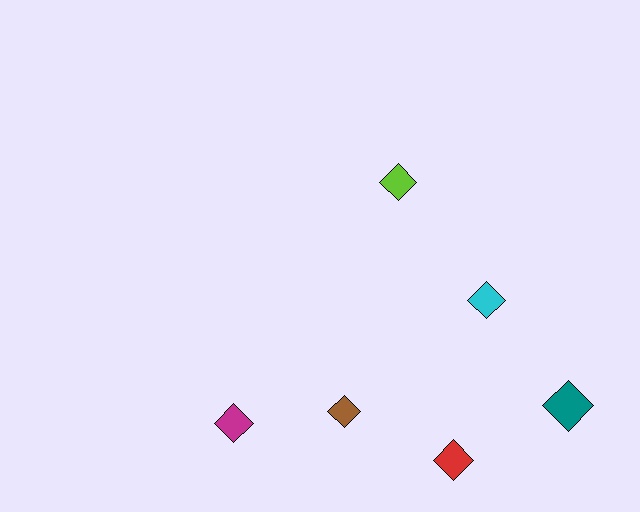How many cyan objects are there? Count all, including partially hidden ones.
There is 1 cyan object.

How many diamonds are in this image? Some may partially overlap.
There are 6 diamonds.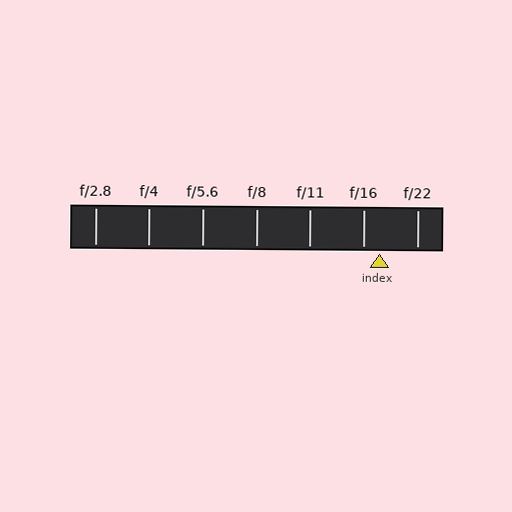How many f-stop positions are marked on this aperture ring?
There are 7 f-stop positions marked.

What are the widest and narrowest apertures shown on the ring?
The widest aperture shown is f/2.8 and the narrowest is f/22.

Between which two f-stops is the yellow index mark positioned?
The index mark is between f/16 and f/22.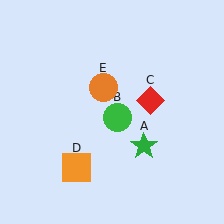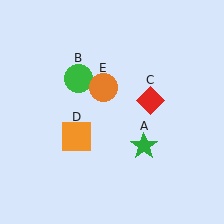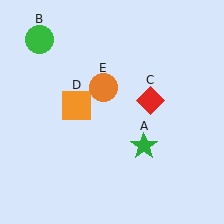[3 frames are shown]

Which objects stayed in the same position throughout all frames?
Green star (object A) and red diamond (object C) and orange circle (object E) remained stationary.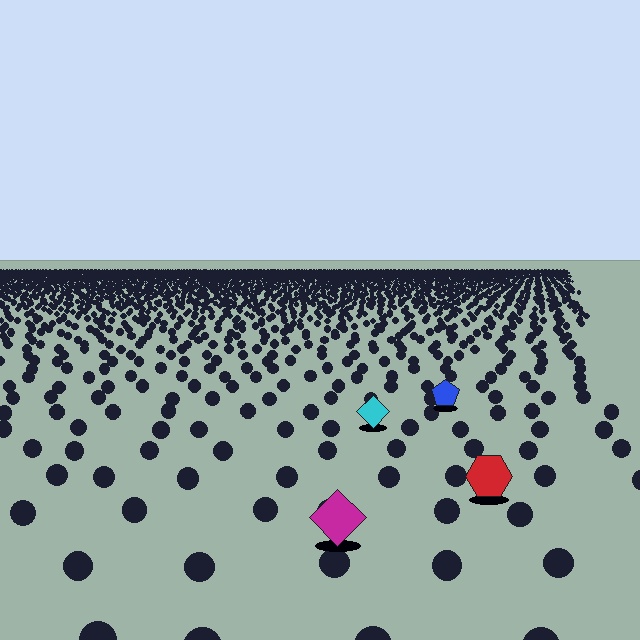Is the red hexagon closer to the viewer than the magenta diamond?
No. The magenta diamond is closer — you can tell from the texture gradient: the ground texture is coarser near it.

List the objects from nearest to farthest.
From nearest to farthest: the magenta diamond, the red hexagon, the cyan diamond, the blue pentagon.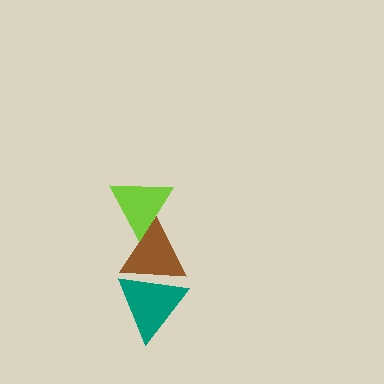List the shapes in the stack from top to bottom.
From top to bottom: the lime triangle, the brown triangle, the teal triangle.